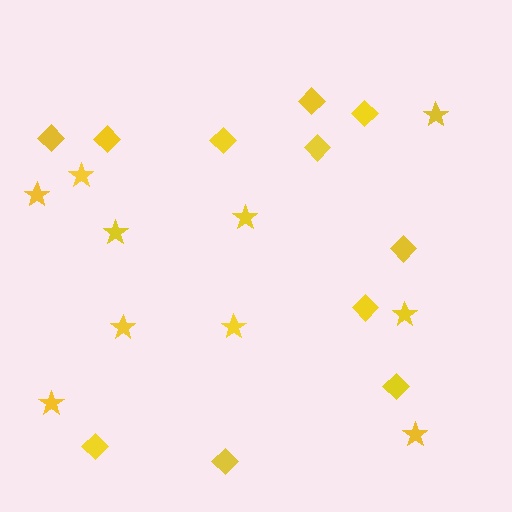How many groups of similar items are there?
There are 2 groups: one group of diamonds (11) and one group of stars (10).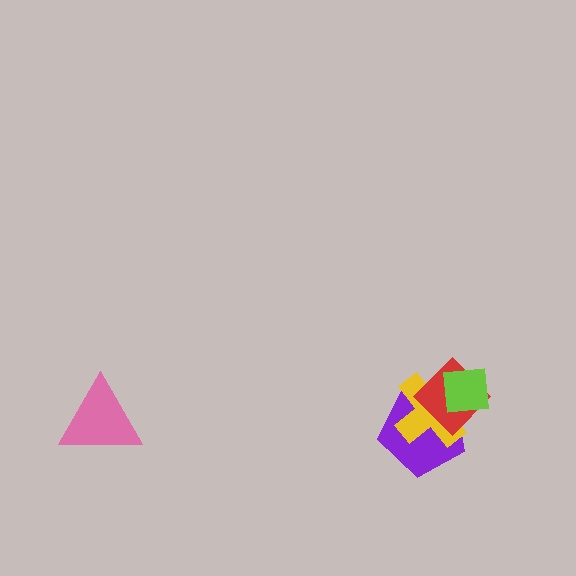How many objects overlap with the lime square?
3 objects overlap with the lime square.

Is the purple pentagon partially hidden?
Yes, it is partially covered by another shape.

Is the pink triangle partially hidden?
No, no other shape covers it.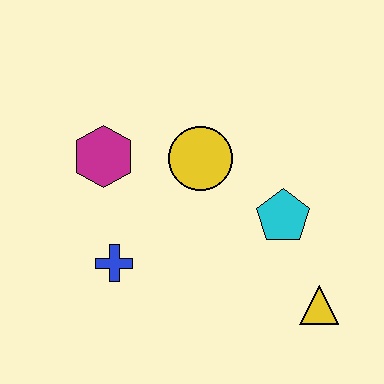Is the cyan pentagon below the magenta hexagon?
Yes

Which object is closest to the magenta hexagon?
The yellow circle is closest to the magenta hexagon.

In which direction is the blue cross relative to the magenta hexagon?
The blue cross is below the magenta hexagon.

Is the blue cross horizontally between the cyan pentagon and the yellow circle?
No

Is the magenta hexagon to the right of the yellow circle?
No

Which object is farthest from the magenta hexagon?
The yellow triangle is farthest from the magenta hexagon.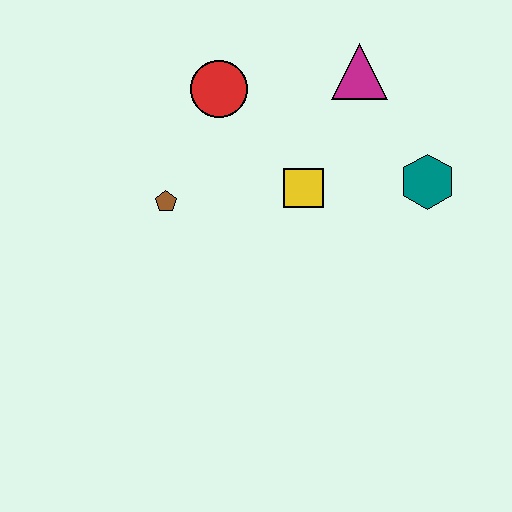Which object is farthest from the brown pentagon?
The teal hexagon is farthest from the brown pentagon.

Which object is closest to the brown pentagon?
The red circle is closest to the brown pentagon.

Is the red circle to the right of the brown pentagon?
Yes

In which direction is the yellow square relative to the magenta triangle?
The yellow square is below the magenta triangle.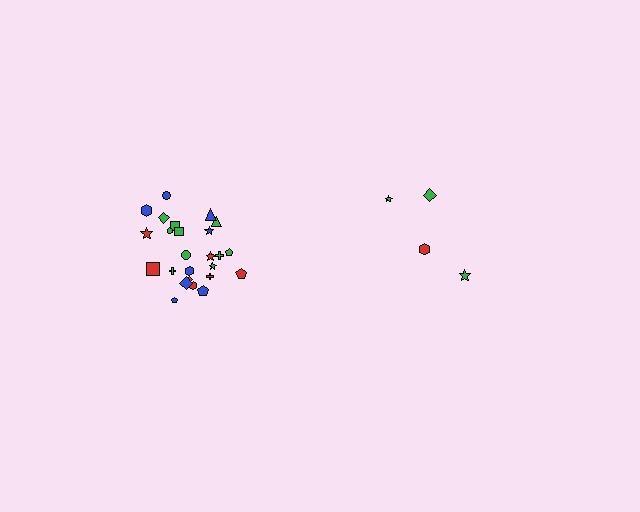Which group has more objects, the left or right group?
The left group.